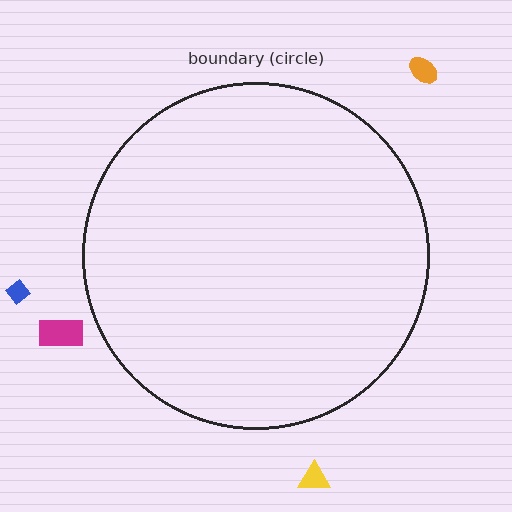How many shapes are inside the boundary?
0 inside, 4 outside.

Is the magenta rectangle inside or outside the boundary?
Outside.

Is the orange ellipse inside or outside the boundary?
Outside.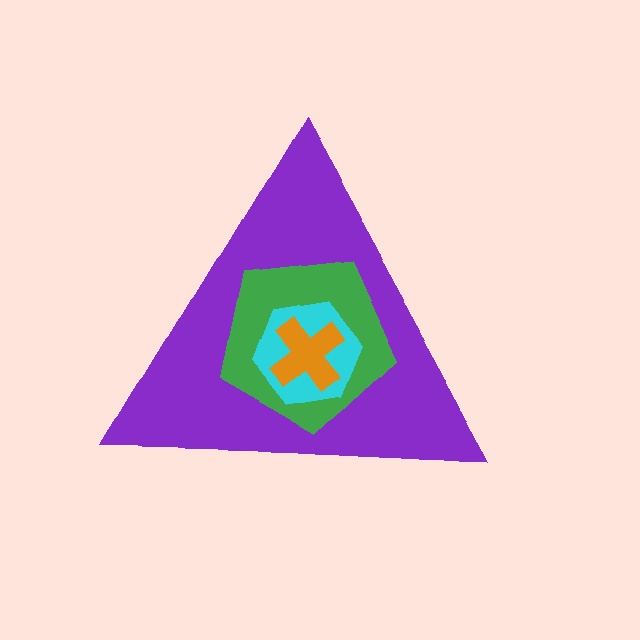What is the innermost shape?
The orange cross.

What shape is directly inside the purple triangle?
The green pentagon.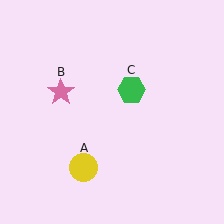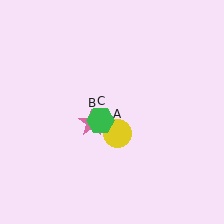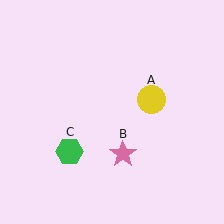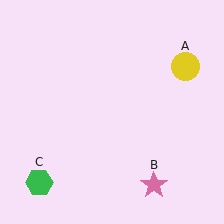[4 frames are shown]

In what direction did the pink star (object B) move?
The pink star (object B) moved down and to the right.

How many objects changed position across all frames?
3 objects changed position: yellow circle (object A), pink star (object B), green hexagon (object C).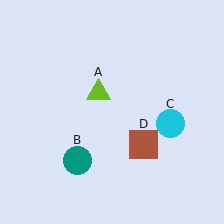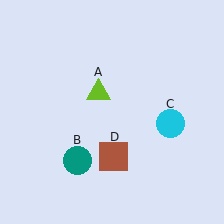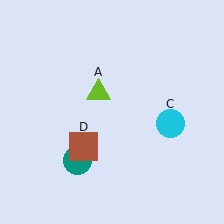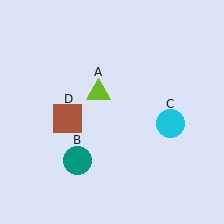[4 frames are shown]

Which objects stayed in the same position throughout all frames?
Lime triangle (object A) and teal circle (object B) and cyan circle (object C) remained stationary.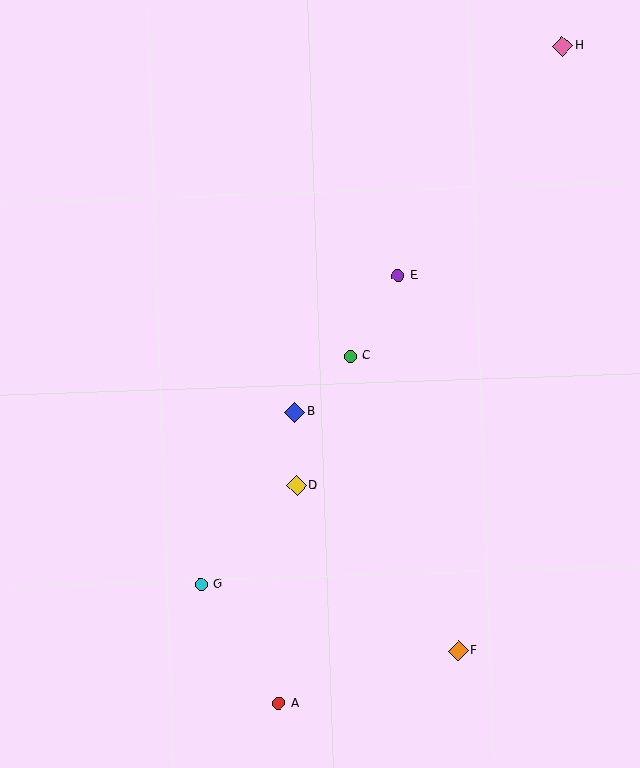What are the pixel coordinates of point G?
Point G is at (201, 585).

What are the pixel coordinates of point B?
Point B is at (295, 412).